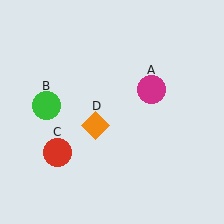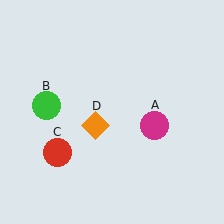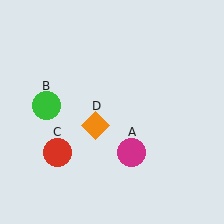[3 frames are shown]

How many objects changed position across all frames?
1 object changed position: magenta circle (object A).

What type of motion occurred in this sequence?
The magenta circle (object A) rotated clockwise around the center of the scene.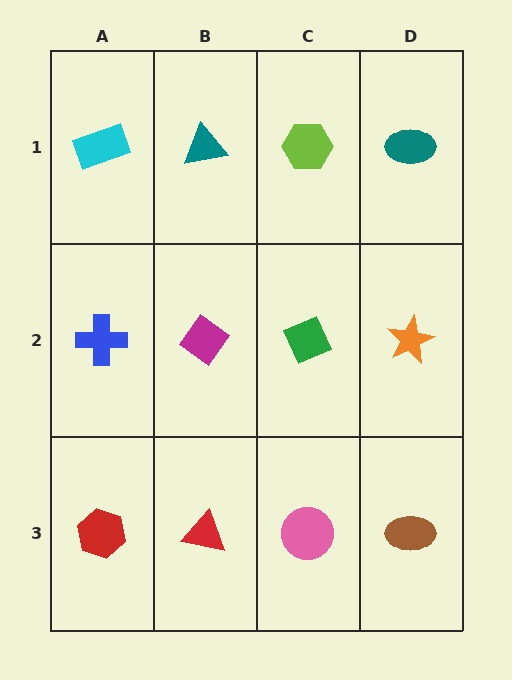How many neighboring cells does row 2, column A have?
3.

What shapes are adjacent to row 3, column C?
A green diamond (row 2, column C), a red triangle (row 3, column B), a brown ellipse (row 3, column D).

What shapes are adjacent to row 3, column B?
A magenta diamond (row 2, column B), a red hexagon (row 3, column A), a pink circle (row 3, column C).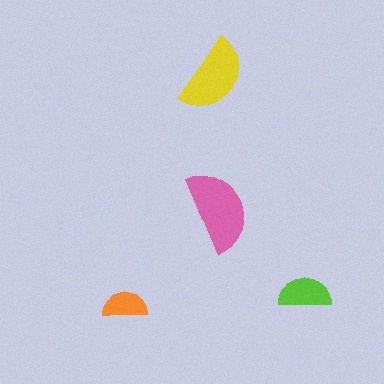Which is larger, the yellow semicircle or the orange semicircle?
The yellow one.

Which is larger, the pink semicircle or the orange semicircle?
The pink one.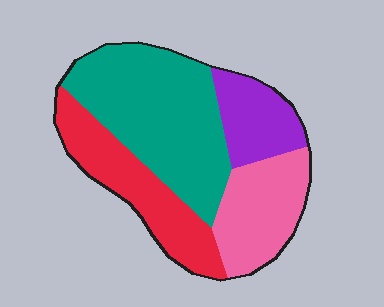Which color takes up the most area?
Teal, at roughly 40%.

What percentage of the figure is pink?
Pink takes up about one fifth (1/5) of the figure.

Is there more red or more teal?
Teal.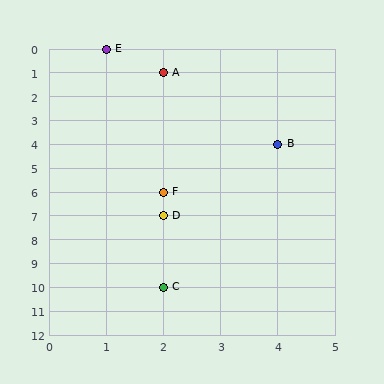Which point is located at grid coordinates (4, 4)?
Point B is at (4, 4).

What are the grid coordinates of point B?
Point B is at grid coordinates (4, 4).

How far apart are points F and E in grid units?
Points F and E are 1 column and 6 rows apart (about 6.1 grid units diagonally).